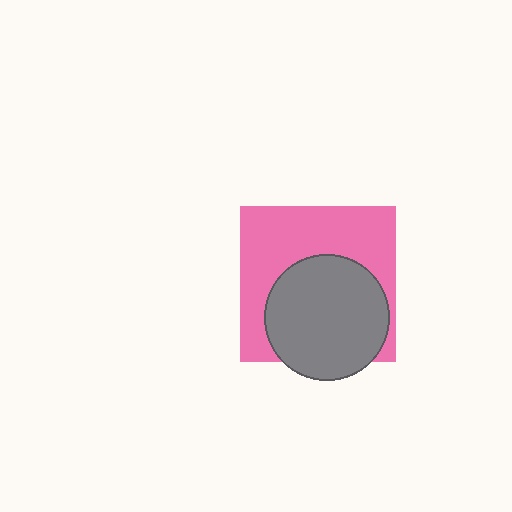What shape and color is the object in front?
The object in front is a gray circle.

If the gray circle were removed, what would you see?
You would see the complete pink square.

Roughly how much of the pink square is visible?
About half of it is visible (roughly 53%).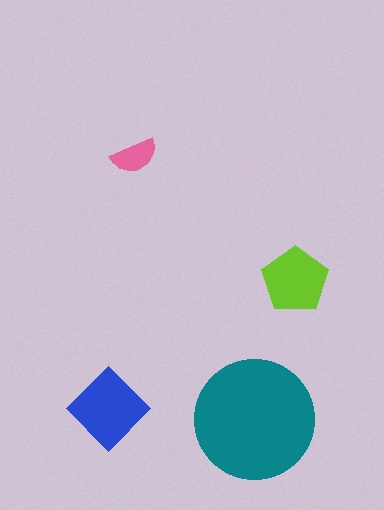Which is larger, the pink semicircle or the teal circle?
The teal circle.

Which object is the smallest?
The pink semicircle.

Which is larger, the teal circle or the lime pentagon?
The teal circle.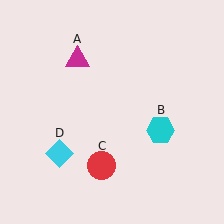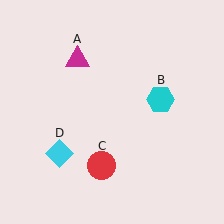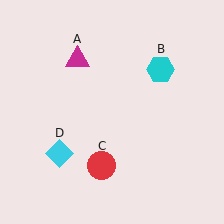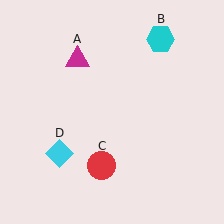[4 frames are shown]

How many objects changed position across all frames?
1 object changed position: cyan hexagon (object B).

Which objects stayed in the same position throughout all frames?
Magenta triangle (object A) and red circle (object C) and cyan diamond (object D) remained stationary.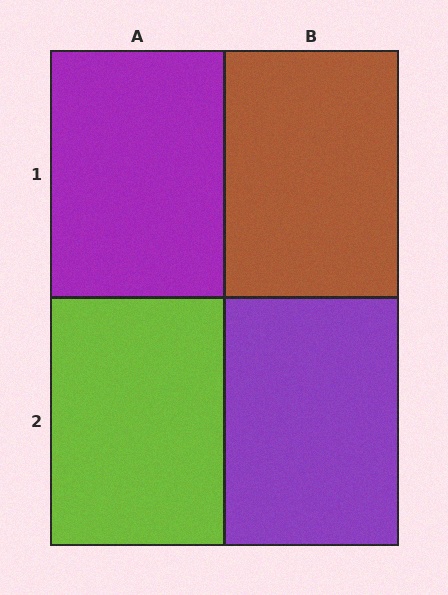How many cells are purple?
2 cells are purple.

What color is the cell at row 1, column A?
Purple.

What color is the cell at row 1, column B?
Brown.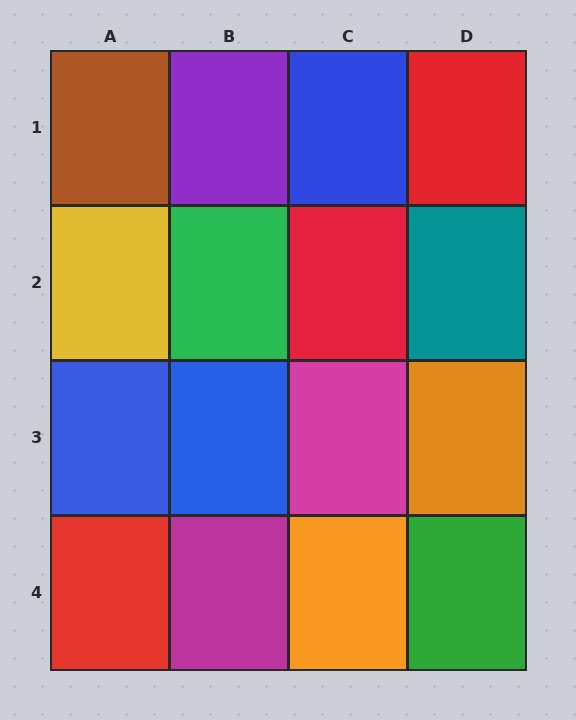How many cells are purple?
1 cell is purple.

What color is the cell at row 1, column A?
Brown.